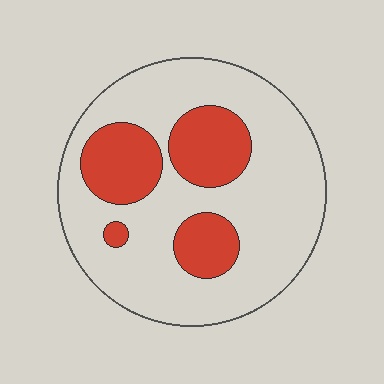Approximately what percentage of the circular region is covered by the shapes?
Approximately 25%.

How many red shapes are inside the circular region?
4.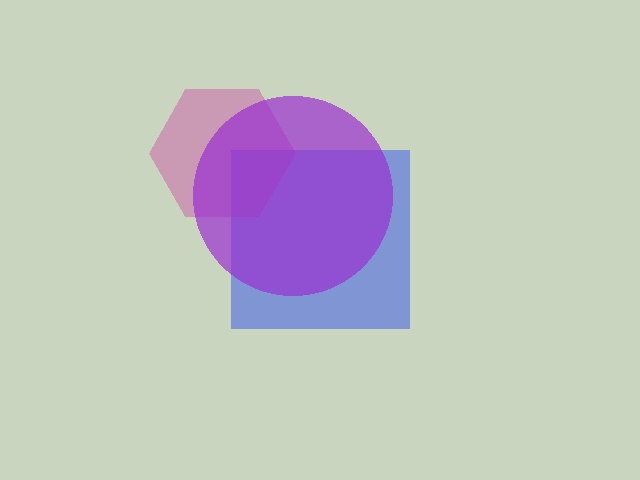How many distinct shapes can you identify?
There are 3 distinct shapes: a blue square, a magenta hexagon, a purple circle.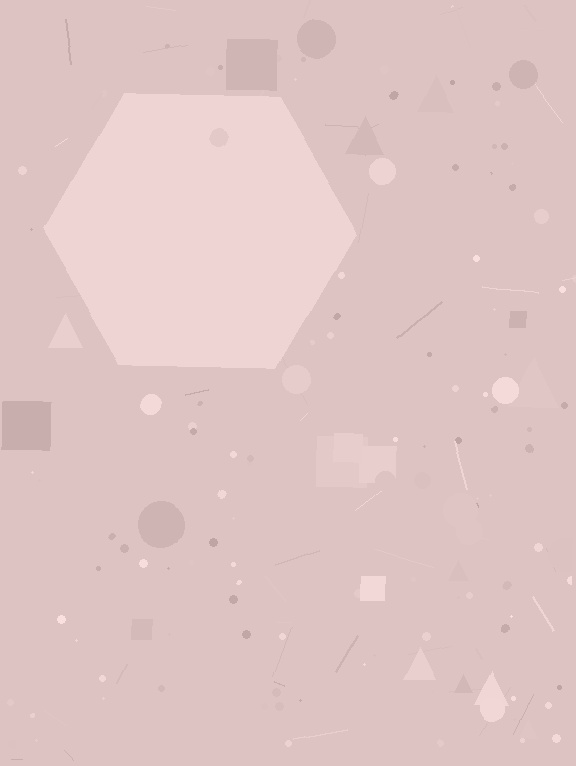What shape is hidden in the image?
A hexagon is hidden in the image.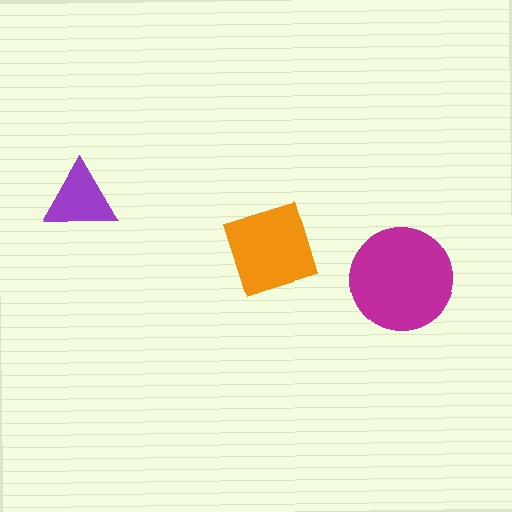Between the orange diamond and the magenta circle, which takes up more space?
The magenta circle.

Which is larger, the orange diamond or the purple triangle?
The orange diamond.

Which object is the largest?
The magenta circle.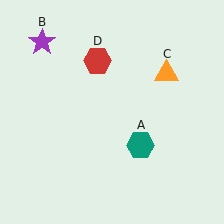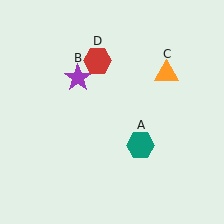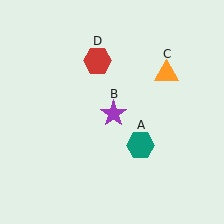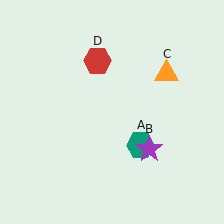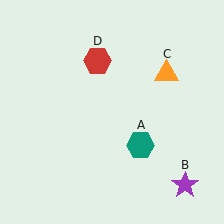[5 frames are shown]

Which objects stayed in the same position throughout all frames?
Teal hexagon (object A) and orange triangle (object C) and red hexagon (object D) remained stationary.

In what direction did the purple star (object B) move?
The purple star (object B) moved down and to the right.